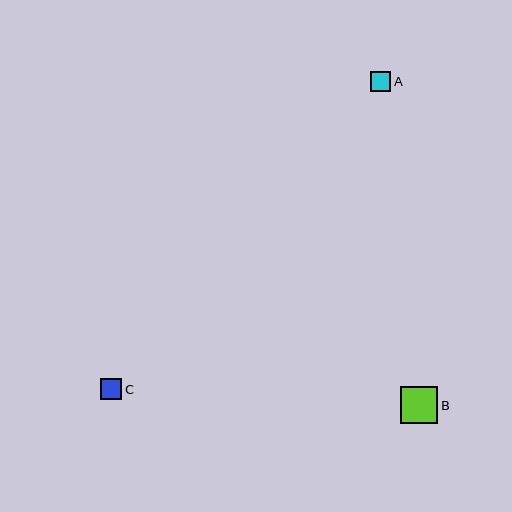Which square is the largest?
Square B is the largest with a size of approximately 37 pixels.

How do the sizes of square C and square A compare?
Square C and square A are approximately the same size.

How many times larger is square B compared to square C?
Square B is approximately 1.8 times the size of square C.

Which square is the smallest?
Square A is the smallest with a size of approximately 20 pixels.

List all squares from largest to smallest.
From largest to smallest: B, C, A.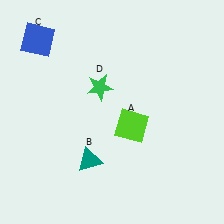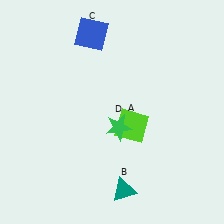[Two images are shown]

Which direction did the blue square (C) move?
The blue square (C) moved right.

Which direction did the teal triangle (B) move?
The teal triangle (B) moved right.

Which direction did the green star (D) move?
The green star (D) moved down.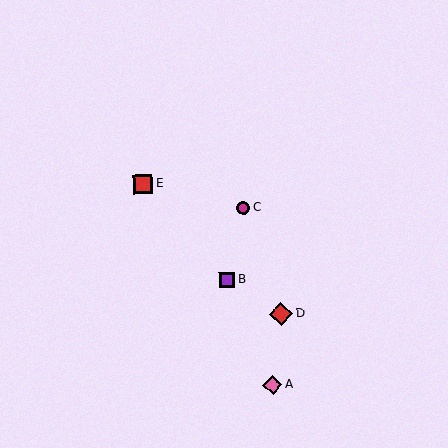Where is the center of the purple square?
The center of the purple square is at (227, 280).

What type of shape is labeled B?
Shape B is a purple square.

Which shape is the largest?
The red diamond (labeled D) is the largest.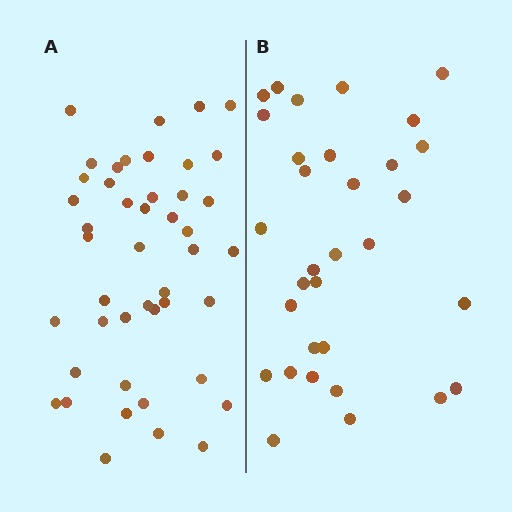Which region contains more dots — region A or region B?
Region A (the left region) has more dots.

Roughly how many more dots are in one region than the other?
Region A has approximately 15 more dots than region B.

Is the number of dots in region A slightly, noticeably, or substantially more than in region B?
Region A has noticeably more, but not dramatically so. The ratio is roughly 1.4 to 1.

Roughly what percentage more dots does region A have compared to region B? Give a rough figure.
About 40% more.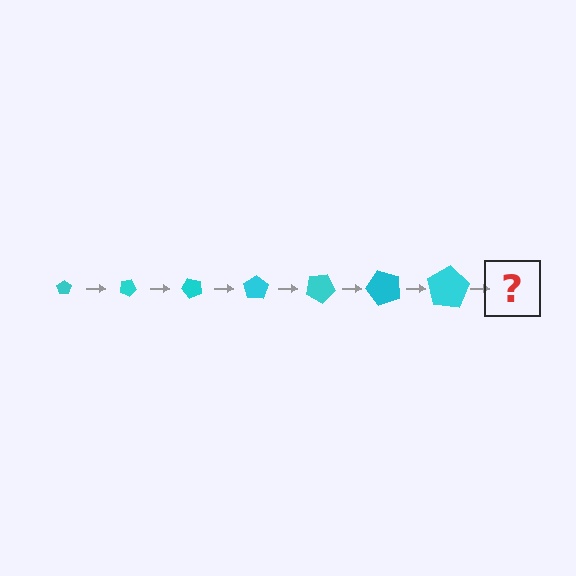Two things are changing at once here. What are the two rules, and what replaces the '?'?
The two rules are that the pentagon grows larger each step and it rotates 25 degrees each step. The '?' should be a pentagon, larger than the previous one and rotated 175 degrees from the start.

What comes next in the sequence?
The next element should be a pentagon, larger than the previous one and rotated 175 degrees from the start.